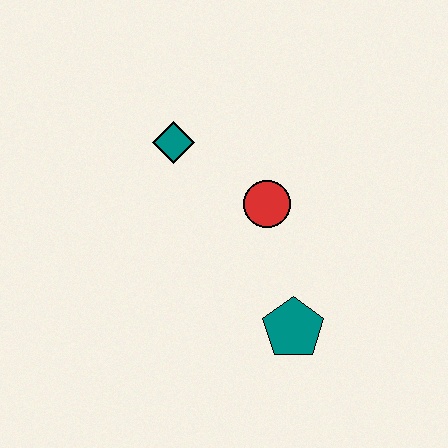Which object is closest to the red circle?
The teal diamond is closest to the red circle.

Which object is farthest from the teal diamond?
The teal pentagon is farthest from the teal diamond.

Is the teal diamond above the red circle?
Yes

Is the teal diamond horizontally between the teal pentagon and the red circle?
No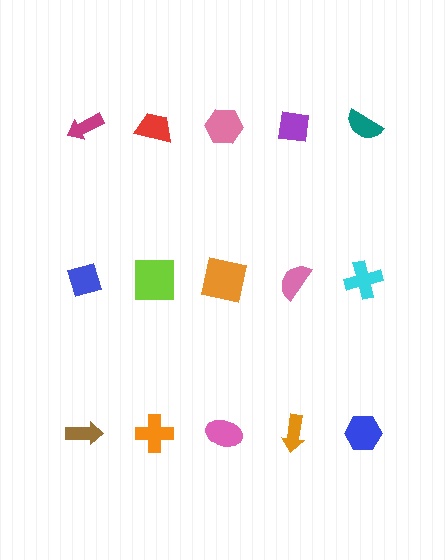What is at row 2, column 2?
A lime square.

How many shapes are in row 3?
5 shapes.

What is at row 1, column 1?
A magenta arrow.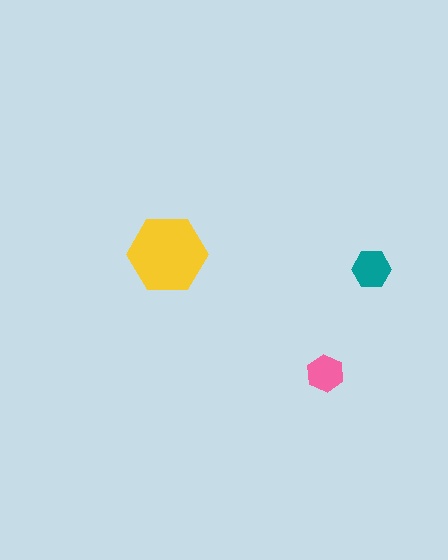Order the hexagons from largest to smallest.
the yellow one, the teal one, the pink one.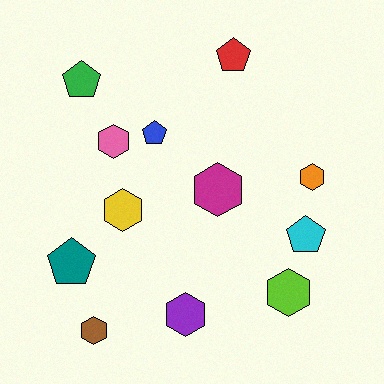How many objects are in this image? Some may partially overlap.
There are 12 objects.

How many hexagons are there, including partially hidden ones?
There are 7 hexagons.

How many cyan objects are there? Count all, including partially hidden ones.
There is 1 cyan object.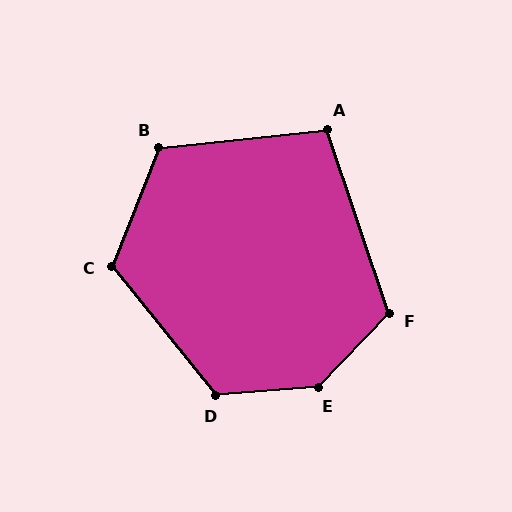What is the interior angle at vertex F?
Approximately 118 degrees (obtuse).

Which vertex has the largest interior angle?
E, at approximately 139 degrees.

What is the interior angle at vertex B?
Approximately 118 degrees (obtuse).